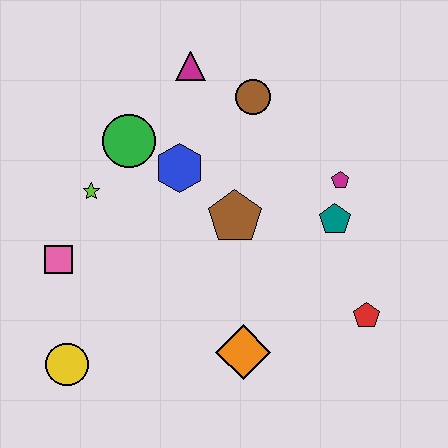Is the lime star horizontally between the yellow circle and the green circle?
Yes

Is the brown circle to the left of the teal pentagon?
Yes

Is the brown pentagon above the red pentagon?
Yes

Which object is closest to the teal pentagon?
The magenta pentagon is closest to the teal pentagon.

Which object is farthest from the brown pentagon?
The yellow circle is farthest from the brown pentagon.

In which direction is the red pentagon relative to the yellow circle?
The red pentagon is to the right of the yellow circle.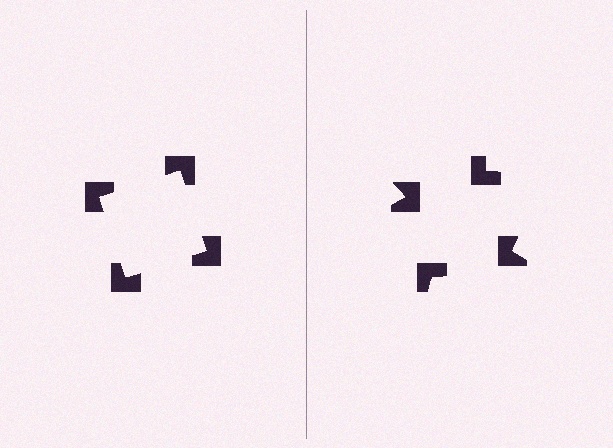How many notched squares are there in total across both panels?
8 — 4 on each side.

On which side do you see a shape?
An illusory square appears on the left side. On the right side the wedge cuts are rotated, so no coherent shape forms.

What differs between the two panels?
The notched squares are positioned identically on both sides; only the wedge orientations differ. On the left they align to a square; on the right they are misaligned.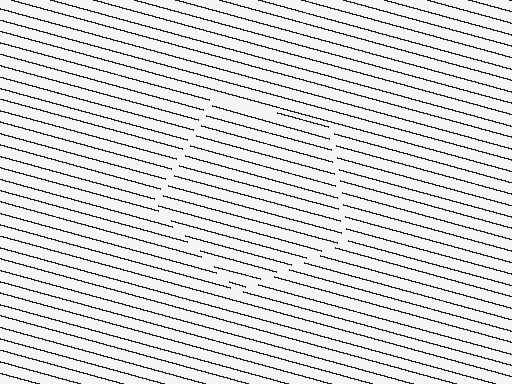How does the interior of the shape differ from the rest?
The interior of the shape contains the same grating, shifted by half a period — the contour is defined by the phase discontinuity where line-ends from the inner and outer gratings abut.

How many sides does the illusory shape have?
5 sides — the line-ends trace a pentagon.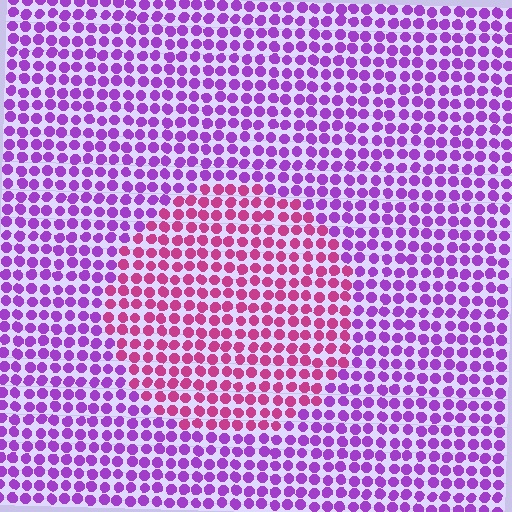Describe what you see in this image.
The image is filled with small purple elements in a uniform arrangement. A circle-shaped region is visible where the elements are tinted to a slightly different hue, forming a subtle color boundary.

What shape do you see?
I see a circle.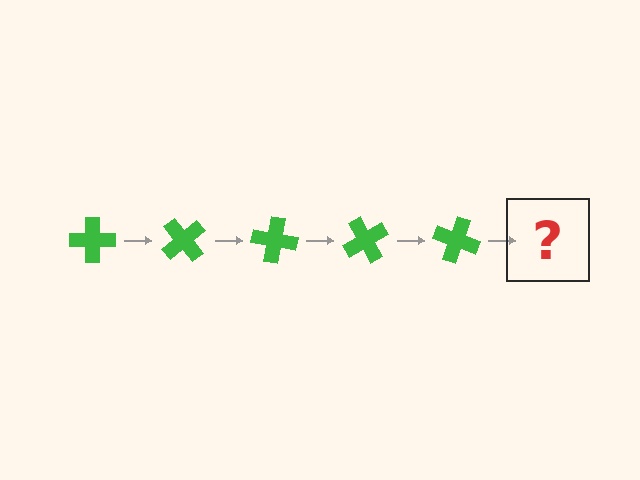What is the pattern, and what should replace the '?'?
The pattern is that the cross rotates 50 degrees each step. The '?' should be a green cross rotated 250 degrees.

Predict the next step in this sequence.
The next step is a green cross rotated 250 degrees.